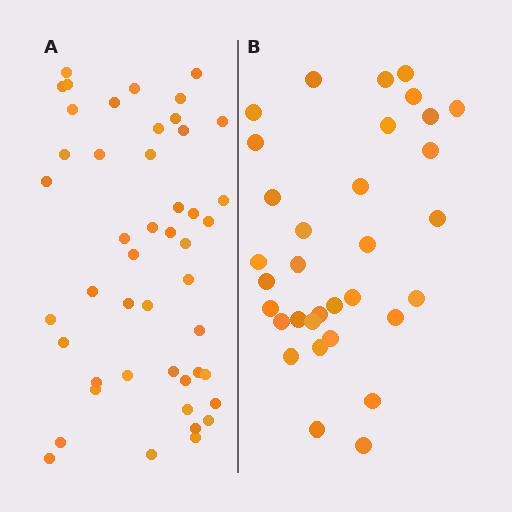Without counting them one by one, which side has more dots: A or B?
Region A (the left region) has more dots.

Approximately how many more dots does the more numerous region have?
Region A has approximately 15 more dots than region B.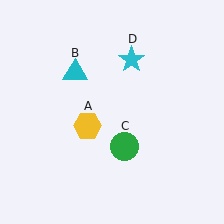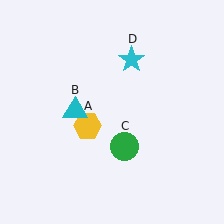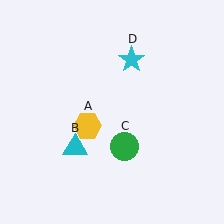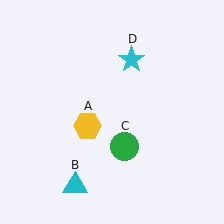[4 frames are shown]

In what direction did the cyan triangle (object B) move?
The cyan triangle (object B) moved down.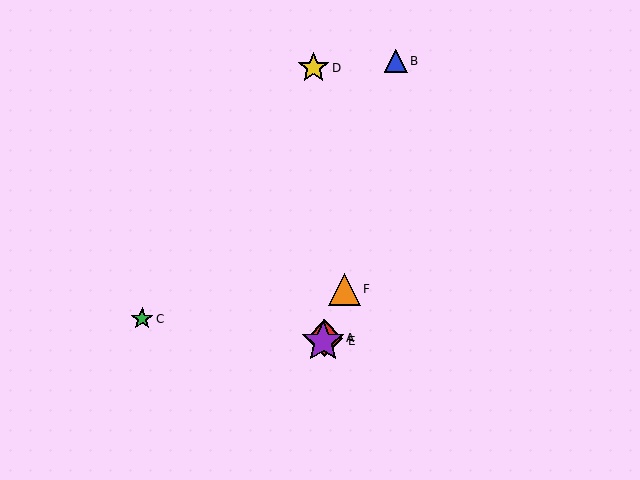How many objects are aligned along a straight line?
3 objects (A, E, F) are aligned along a straight line.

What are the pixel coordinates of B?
Object B is at (396, 61).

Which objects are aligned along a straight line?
Objects A, E, F are aligned along a straight line.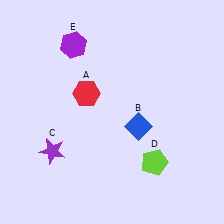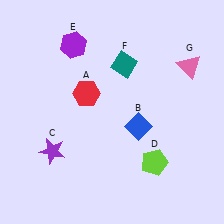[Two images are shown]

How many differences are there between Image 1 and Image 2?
There are 2 differences between the two images.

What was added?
A teal diamond (F), a pink triangle (G) were added in Image 2.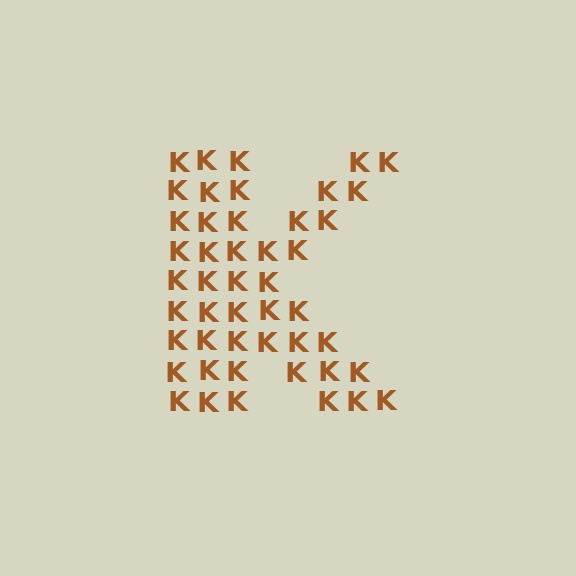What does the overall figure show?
The overall figure shows the letter K.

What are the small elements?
The small elements are letter K's.